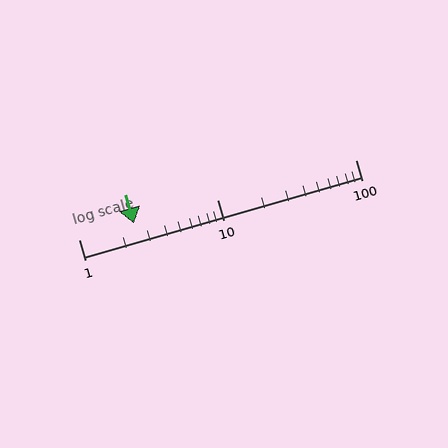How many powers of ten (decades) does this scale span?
The scale spans 2 decades, from 1 to 100.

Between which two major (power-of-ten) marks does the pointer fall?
The pointer is between 1 and 10.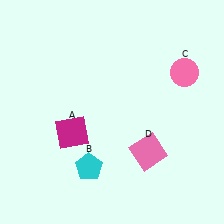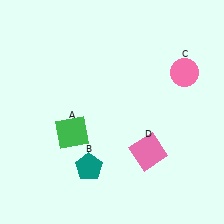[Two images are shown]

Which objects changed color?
A changed from magenta to green. B changed from cyan to teal.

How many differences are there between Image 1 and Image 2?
There are 2 differences between the two images.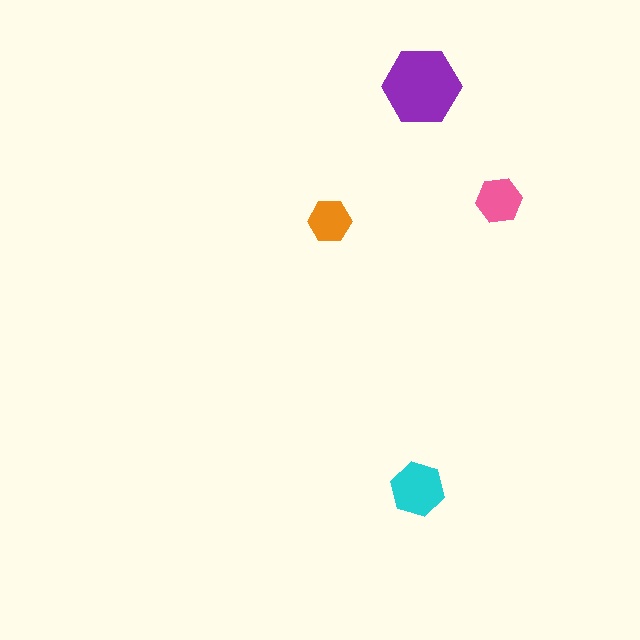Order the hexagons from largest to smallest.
the purple one, the cyan one, the pink one, the orange one.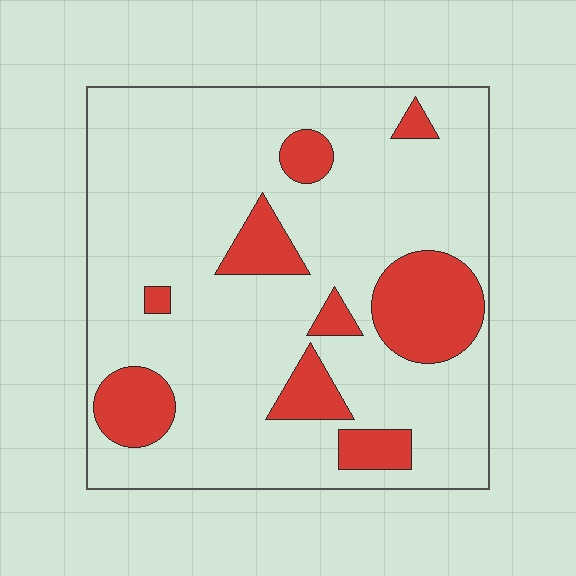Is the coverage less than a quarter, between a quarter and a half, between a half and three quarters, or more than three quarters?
Less than a quarter.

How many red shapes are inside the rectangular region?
9.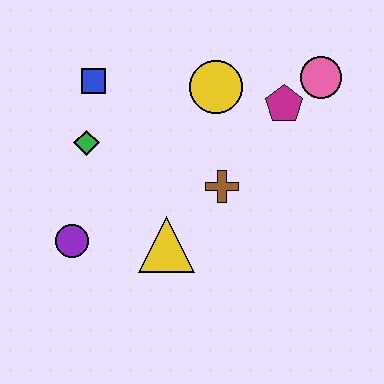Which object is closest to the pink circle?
The magenta pentagon is closest to the pink circle.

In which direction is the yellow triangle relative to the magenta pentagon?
The yellow triangle is below the magenta pentagon.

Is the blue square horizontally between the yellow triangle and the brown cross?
No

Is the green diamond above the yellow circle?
No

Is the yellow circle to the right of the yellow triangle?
Yes